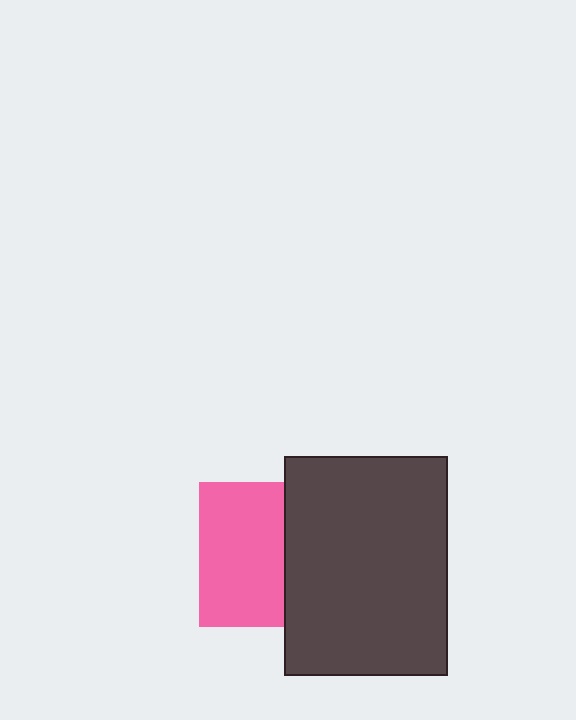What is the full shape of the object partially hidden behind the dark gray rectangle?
The partially hidden object is a pink square.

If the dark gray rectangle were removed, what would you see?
You would see the complete pink square.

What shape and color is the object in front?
The object in front is a dark gray rectangle.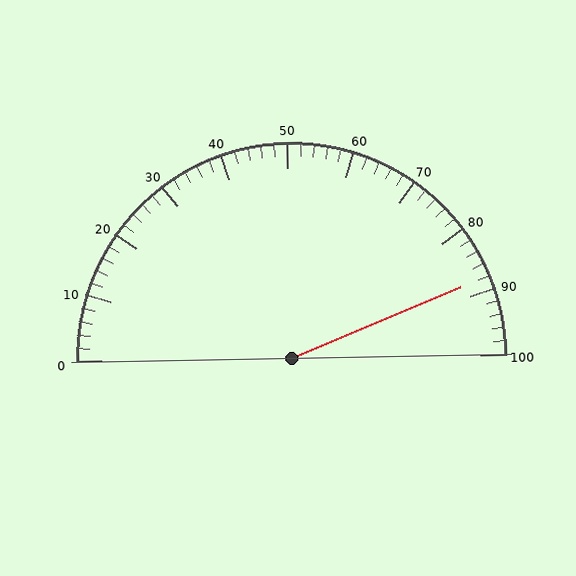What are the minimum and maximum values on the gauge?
The gauge ranges from 0 to 100.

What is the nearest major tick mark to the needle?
The nearest major tick mark is 90.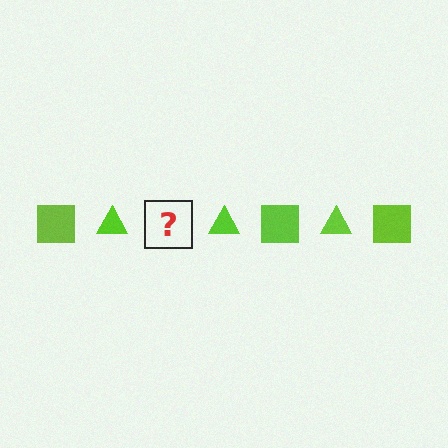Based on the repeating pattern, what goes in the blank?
The blank should be a lime square.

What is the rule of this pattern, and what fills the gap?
The rule is that the pattern cycles through square, triangle shapes in lime. The gap should be filled with a lime square.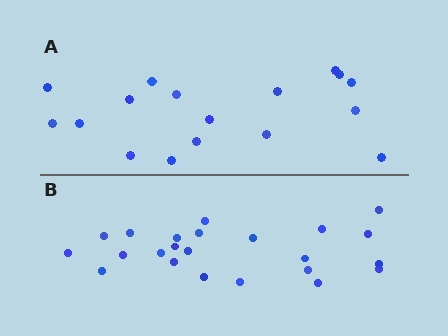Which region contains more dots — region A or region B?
Region B (the bottom region) has more dots.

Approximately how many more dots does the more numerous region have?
Region B has about 6 more dots than region A.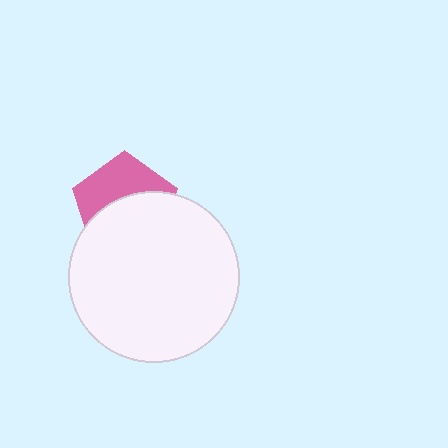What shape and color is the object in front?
The object in front is a white circle.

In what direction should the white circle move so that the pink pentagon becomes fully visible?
The white circle should move down. That is the shortest direction to clear the overlap and leave the pink pentagon fully visible.